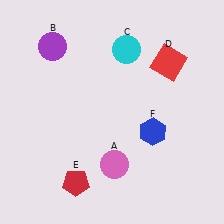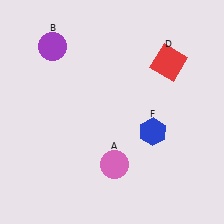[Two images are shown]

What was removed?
The cyan circle (C), the red pentagon (E) were removed in Image 2.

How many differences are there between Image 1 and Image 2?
There are 2 differences between the two images.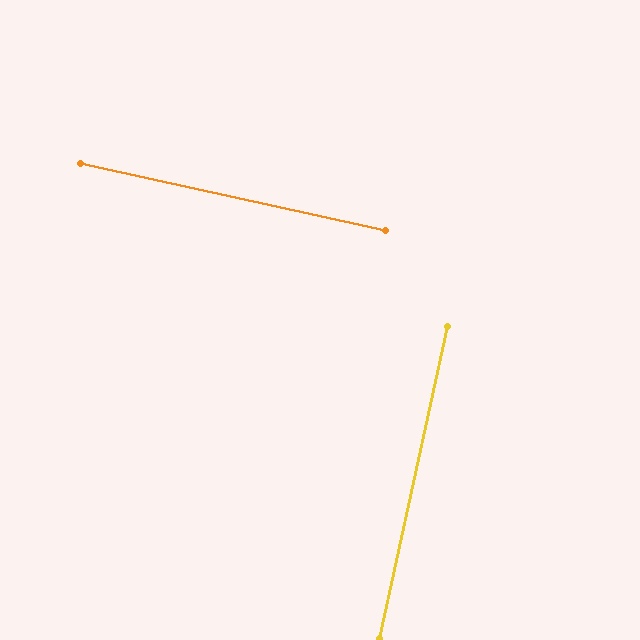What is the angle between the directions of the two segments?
Approximately 90 degrees.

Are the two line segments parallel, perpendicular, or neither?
Perpendicular — they meet at approximately 90°.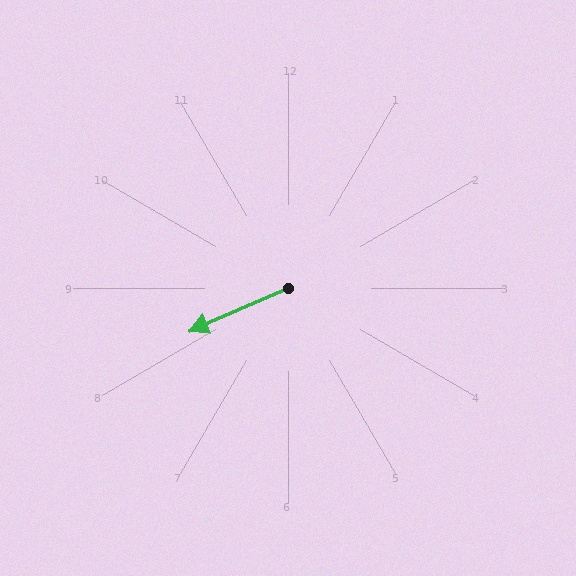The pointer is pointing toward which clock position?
Roughly 8 o'clock.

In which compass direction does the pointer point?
Southwest.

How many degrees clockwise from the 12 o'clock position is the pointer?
Approximately 246 degrees.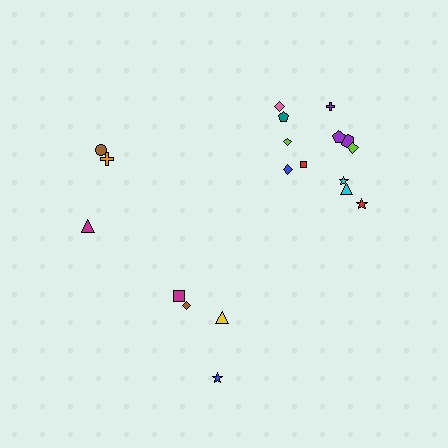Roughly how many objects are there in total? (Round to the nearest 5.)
Roughly 20 objects in total.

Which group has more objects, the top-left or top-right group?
The top-right group.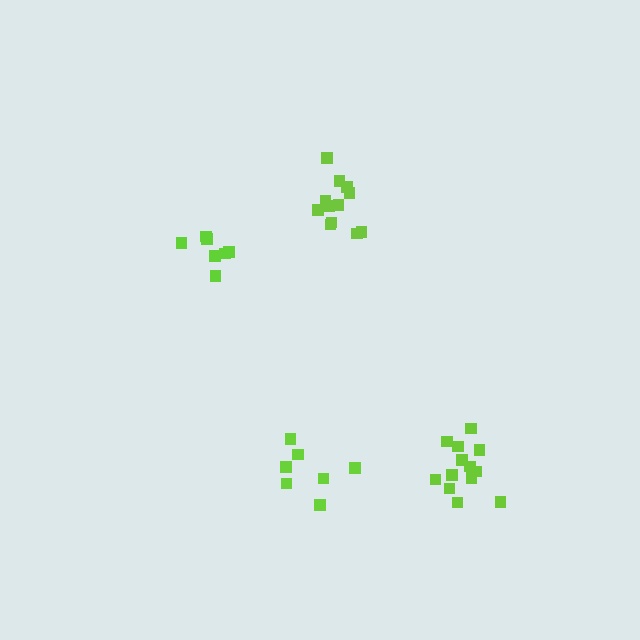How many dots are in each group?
Group 1: 7 dots, Group 2: 12 dots, Group 3: 7 dots, Group 4: 13 dots (39 total).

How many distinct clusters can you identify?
There are 4 distinct clusters.